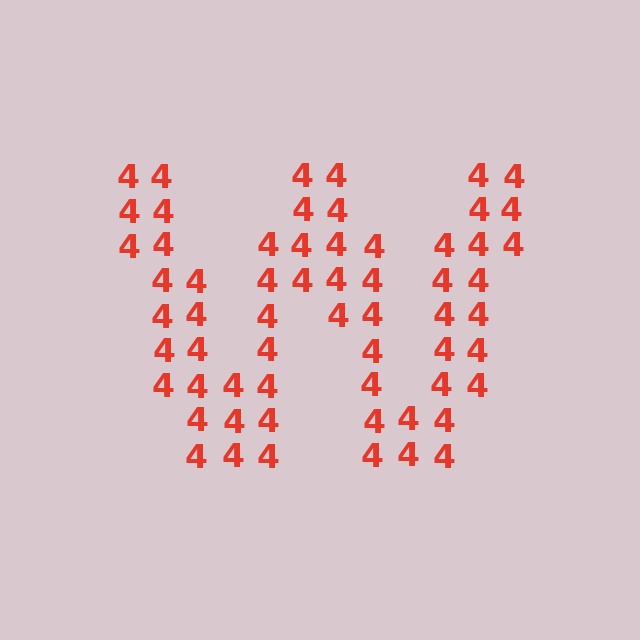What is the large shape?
The large shape is the letter W.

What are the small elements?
The small elements are digit 4's.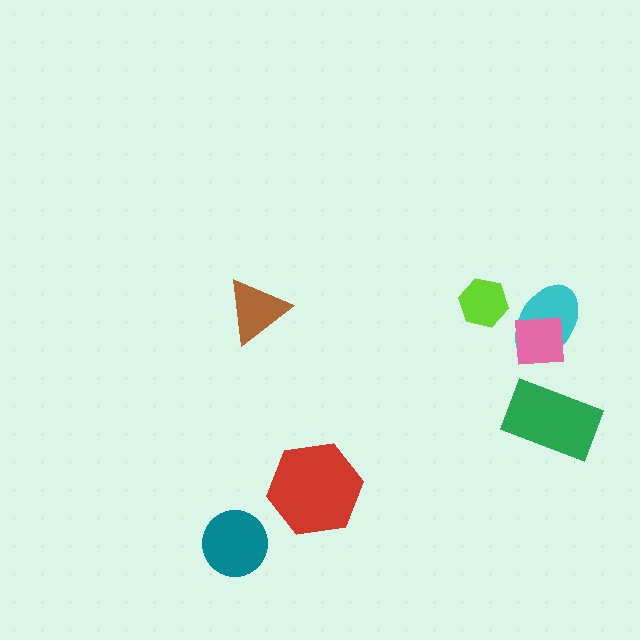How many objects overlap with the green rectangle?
0 objects overlap with the green rectangle.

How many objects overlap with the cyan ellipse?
1 object overlaps with the cyan ellipse.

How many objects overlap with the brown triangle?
0 objects overlap with the brown triangle.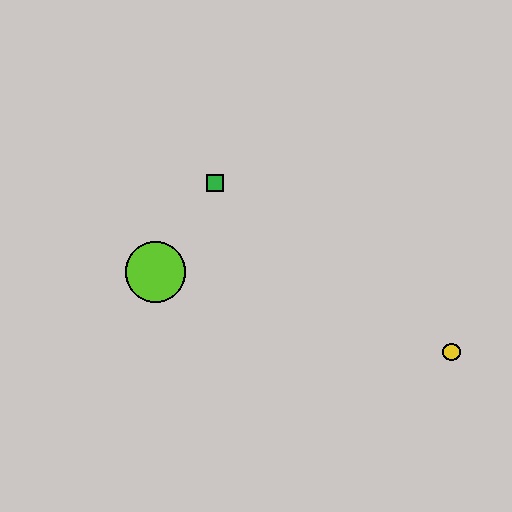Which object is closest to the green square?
The lime circle is closest to the green square.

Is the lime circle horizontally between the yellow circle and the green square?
No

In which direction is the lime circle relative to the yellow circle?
The lime circle is to the left of the yellow circle.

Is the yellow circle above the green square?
No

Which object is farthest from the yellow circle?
The lime circle is farthest from the yellow circle.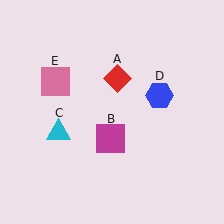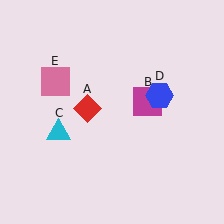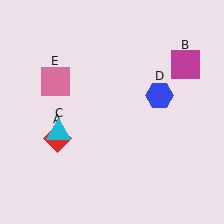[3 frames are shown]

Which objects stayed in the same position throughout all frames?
Cyan triangle (object C) and blue hexagon (object D) and pink square (object E) remained stationary.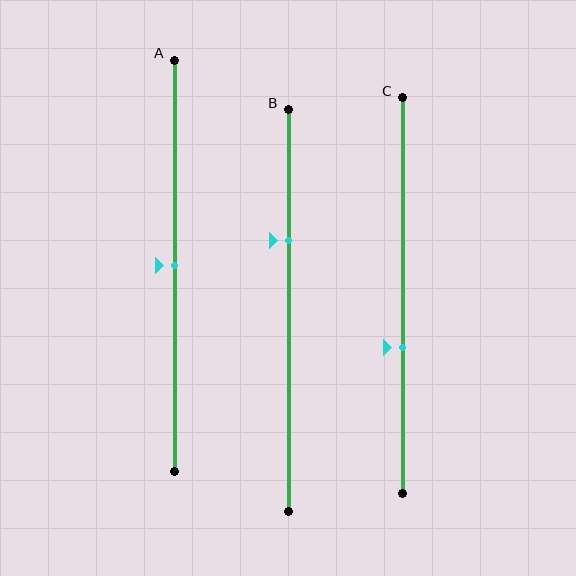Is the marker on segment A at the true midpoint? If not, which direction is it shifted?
Yes, the marker on segment A is at the true midpoint.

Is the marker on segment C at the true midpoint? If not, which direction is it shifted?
No, the marker on segment C is shifted downward by about 13% of the segment length.